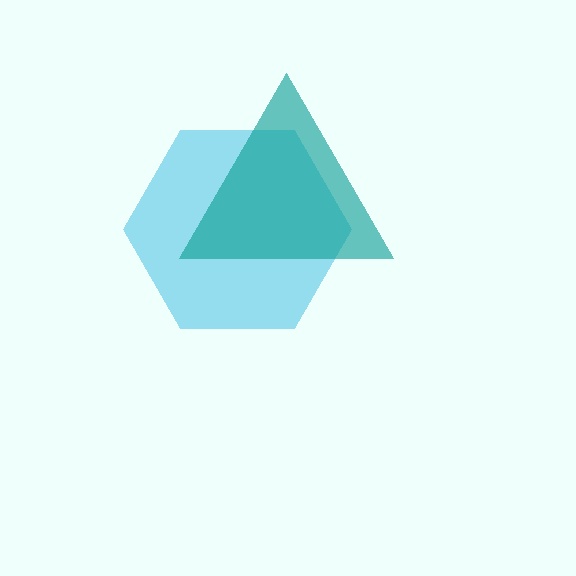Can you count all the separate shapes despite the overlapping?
Yes, there are 2 separate shapes.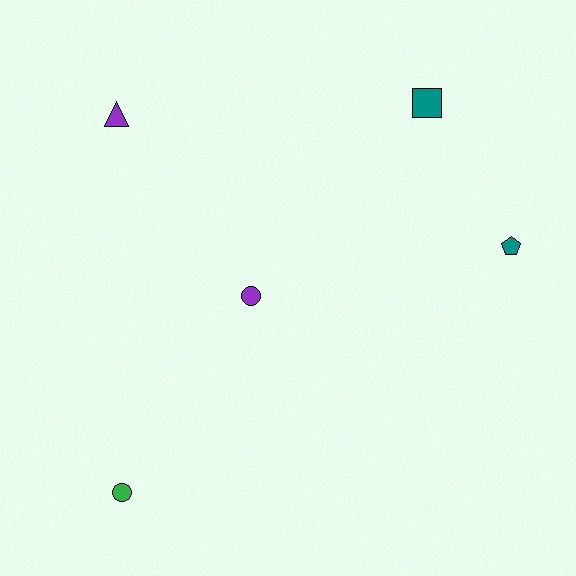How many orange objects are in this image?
There are no orange objects.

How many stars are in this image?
There are no stars.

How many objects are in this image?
There are 5 objects.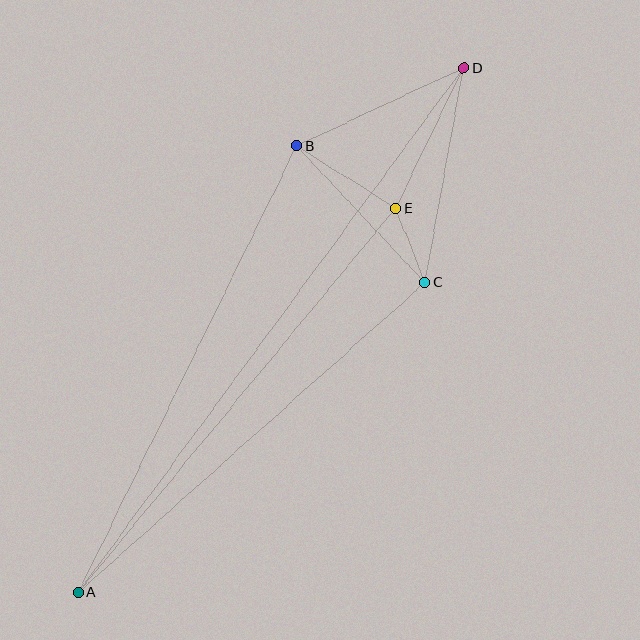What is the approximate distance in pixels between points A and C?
The distance between A and C is approximately 465 pixels.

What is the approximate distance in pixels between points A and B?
The distance between A and B is approximately 497 pixels.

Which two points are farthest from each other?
Points A and D are farthest from each other.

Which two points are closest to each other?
Points C and E are closest to each other.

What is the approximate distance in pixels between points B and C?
The distance between B and C is approximately 187 pixels.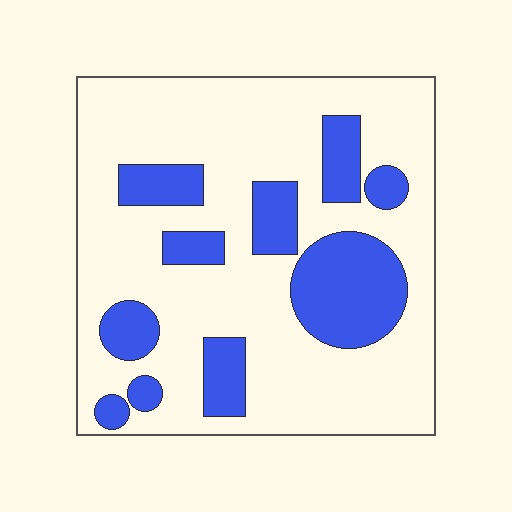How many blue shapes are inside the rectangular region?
10.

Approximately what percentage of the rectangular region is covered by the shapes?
Approximately 25%.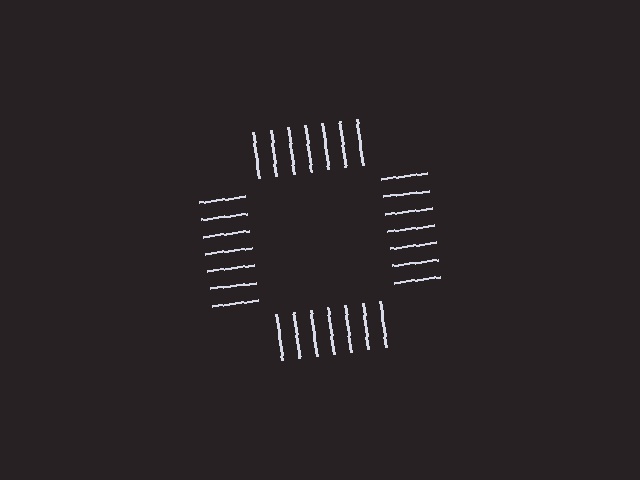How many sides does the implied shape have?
4 sides — the line-ends trace a square.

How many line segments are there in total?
28 — 7 along each of the 4 edges.